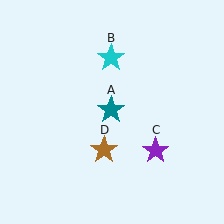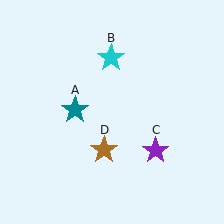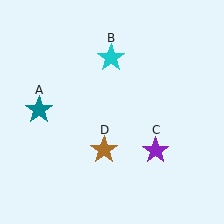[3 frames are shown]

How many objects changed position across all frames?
1 object changed position: teal star (object A).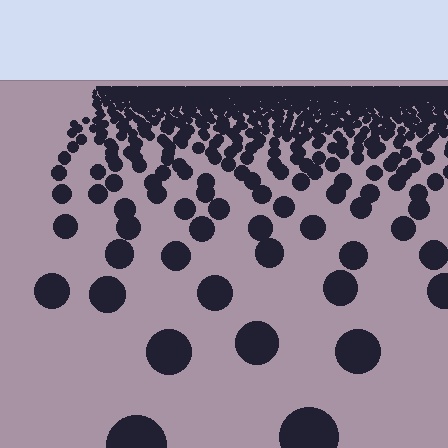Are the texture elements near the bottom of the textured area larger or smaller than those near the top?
Larger. Near the bottom, elements are closer to the viewer and appear at a bigger on-screen size.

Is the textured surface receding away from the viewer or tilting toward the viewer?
The surface is receding away from the viewer. Texture elements get smaller and denser toward the top.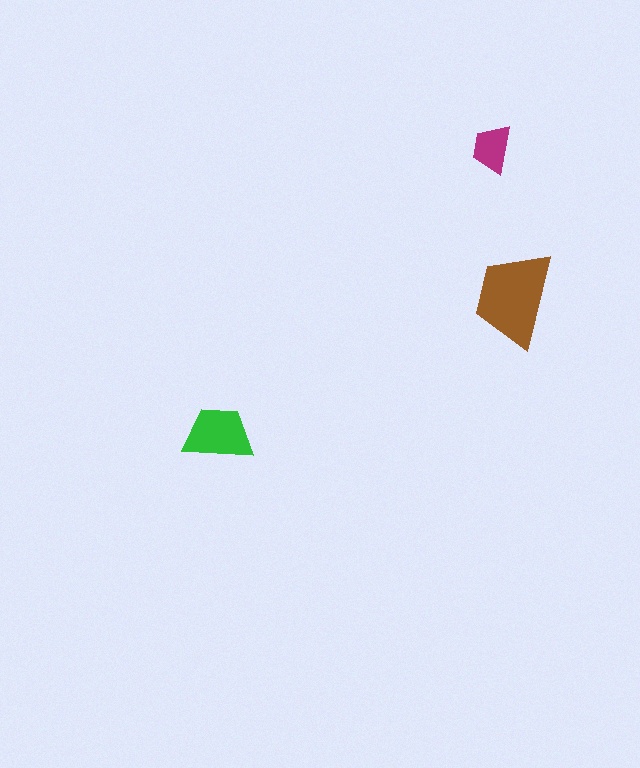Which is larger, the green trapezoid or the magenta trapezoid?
The green one.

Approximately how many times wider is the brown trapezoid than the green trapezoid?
About 1.5 times wider.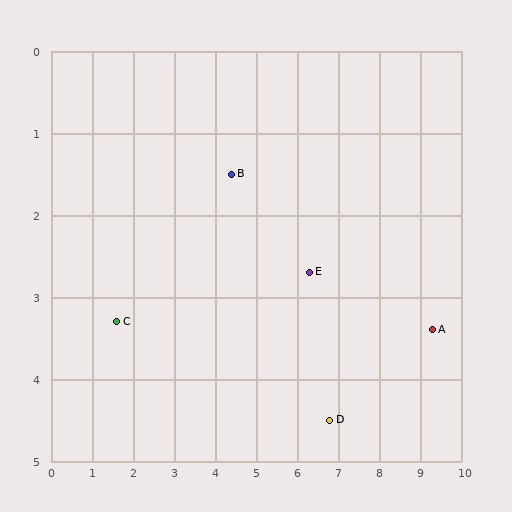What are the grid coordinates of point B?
Point B is at approximately (4.4, 1.5).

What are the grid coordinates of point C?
Point C is at approximately (1.6, 3.3).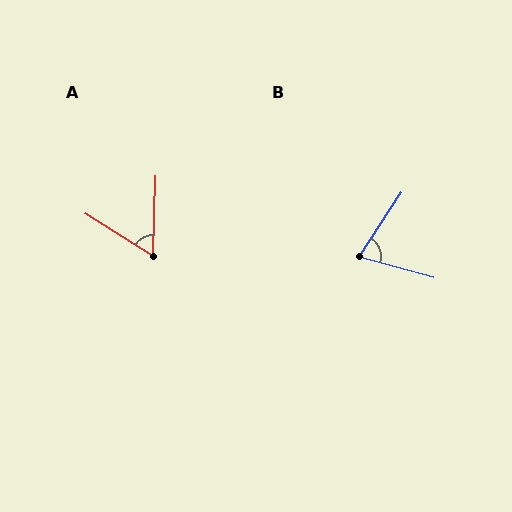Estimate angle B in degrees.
Approximately 72 degrees.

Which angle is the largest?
B, at approximately 72 degrees.